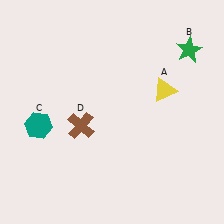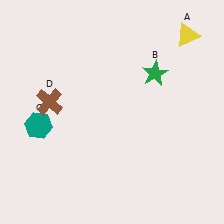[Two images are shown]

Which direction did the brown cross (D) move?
The brown cross (D) moved left.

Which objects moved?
The objects that moved are: the yellow triangle (A), the green star (B), the brown cross (D).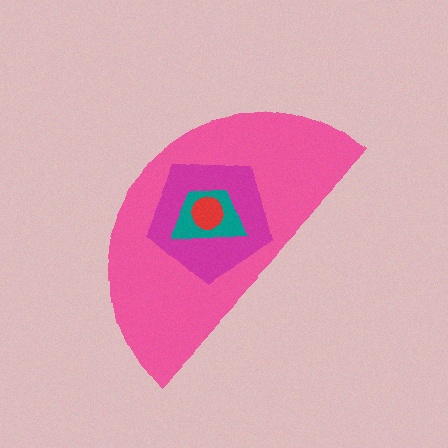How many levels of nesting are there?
4.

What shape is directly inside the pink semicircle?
The magenta pentagon.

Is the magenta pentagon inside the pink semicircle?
Yes.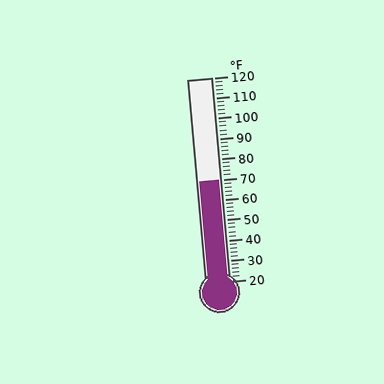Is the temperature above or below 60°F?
The temperature is above 60°F.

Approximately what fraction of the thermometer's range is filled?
The thermometer is filled to approximately 50% of its range.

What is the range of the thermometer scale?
The thermometer scale ranges from 20°F to 120°F.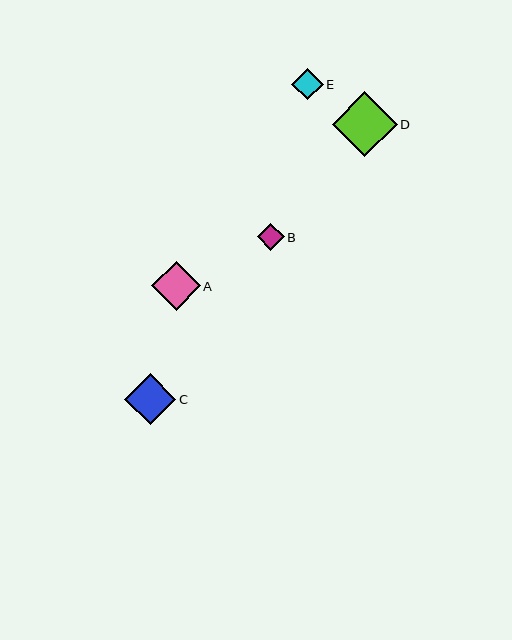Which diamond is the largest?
Diamond D is the largest with a size of approximately 65 pixels.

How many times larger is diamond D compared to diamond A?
Diamond D is approximately 1.3 times the size of diamond A.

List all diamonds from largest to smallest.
From largest to smallest: D, C, A, E, B.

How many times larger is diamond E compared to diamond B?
Diamond E is approximately 1.2 times the size of diamond B.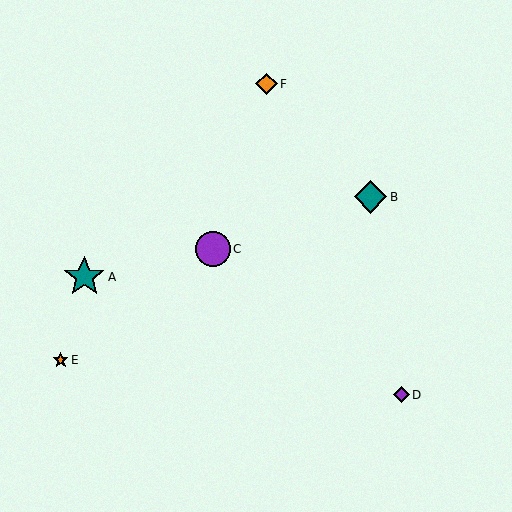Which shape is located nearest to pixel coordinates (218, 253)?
The purple circle (labeled C) at (213, 249) is nearest to that location.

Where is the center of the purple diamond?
The center of the purple diamond is at (401, 395).